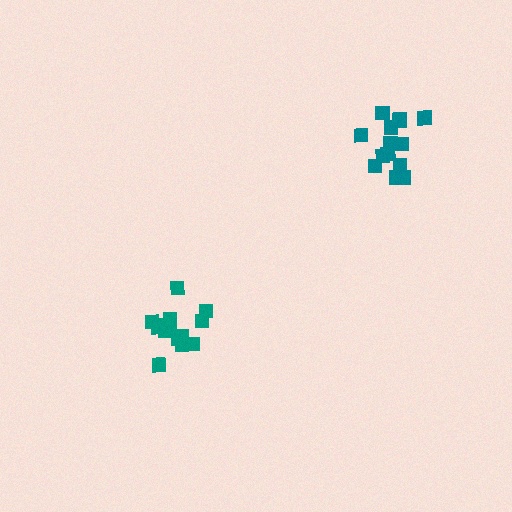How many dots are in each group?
Group 1: 16 dots, Group 2: 15 dots (31 total).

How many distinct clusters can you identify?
There are 2 distinct clusters.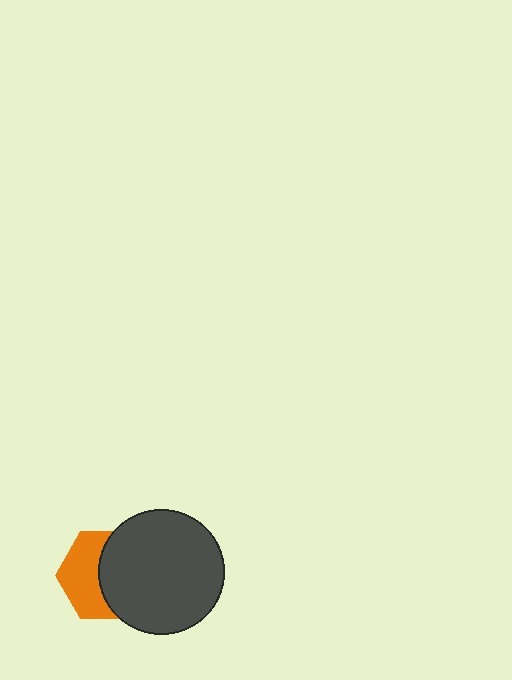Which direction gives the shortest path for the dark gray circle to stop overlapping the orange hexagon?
Moving right gives the shortest separation.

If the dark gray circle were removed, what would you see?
You would see the complete orange hexagon.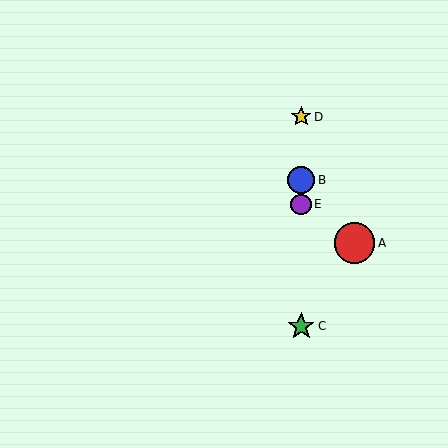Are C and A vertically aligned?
No, C is at x≈301 and A is at x≈354.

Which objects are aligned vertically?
Objects B, C, D, E are aligned vertically.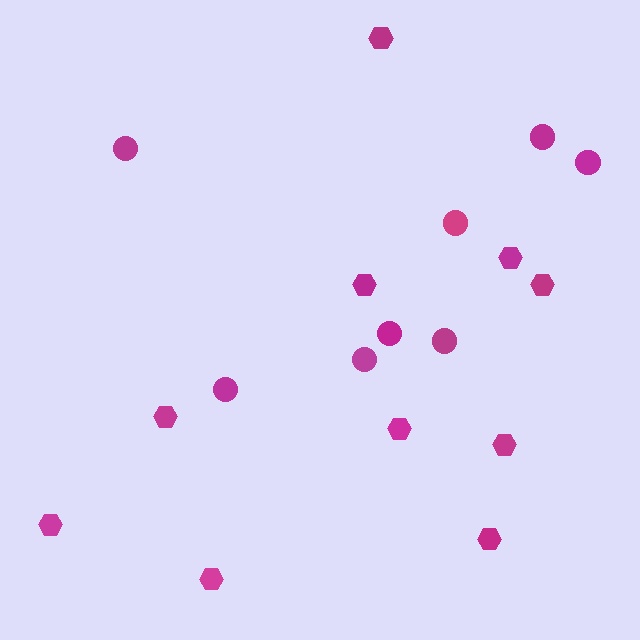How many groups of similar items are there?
There are 2 groups: one group of hexagons (10) and one group of circles (8).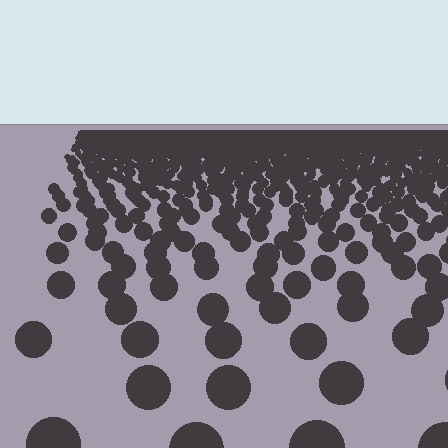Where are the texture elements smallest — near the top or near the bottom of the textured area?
Near the top.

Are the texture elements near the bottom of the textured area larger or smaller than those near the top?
Larger. Near the bottom, elements are closer to the viewer and appear at a bigger on-screen size.